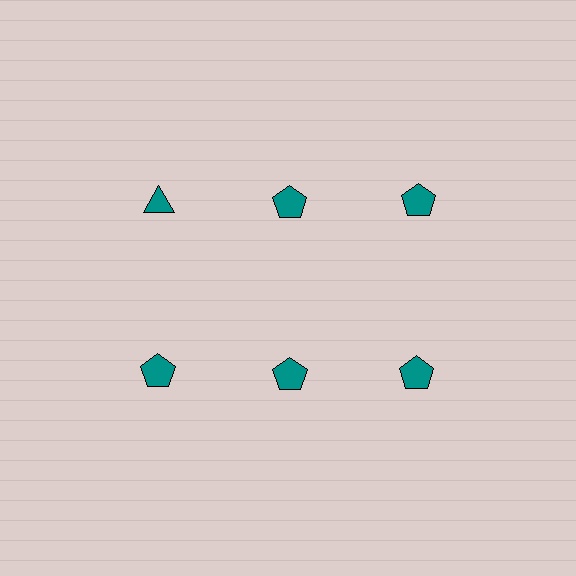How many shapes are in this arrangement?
There are 6 shapes arranged in a grid pattern.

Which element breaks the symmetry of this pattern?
The teal triangle in the top row, leftmost column breaks the symmetry. All other shapes are teal pentagons.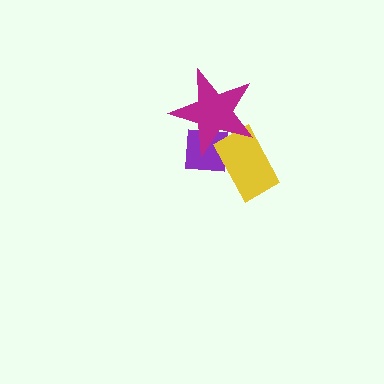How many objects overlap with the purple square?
2 objects overlap with the purple square.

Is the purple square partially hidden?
Yes, it is partially covered by another shape.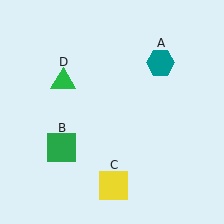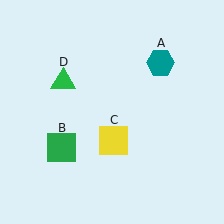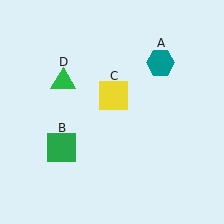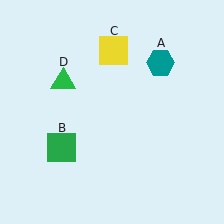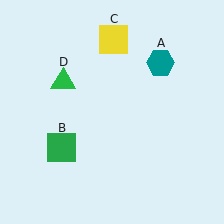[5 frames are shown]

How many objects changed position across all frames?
1 object changed position: yellow square (object C).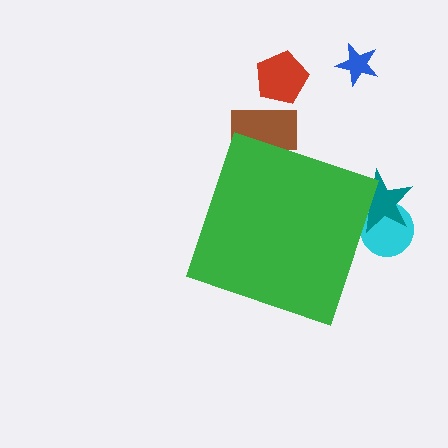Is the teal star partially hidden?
Yes, the teal star is partially hidden behind the green diamond.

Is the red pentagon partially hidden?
No, the red pentagon is fully visible.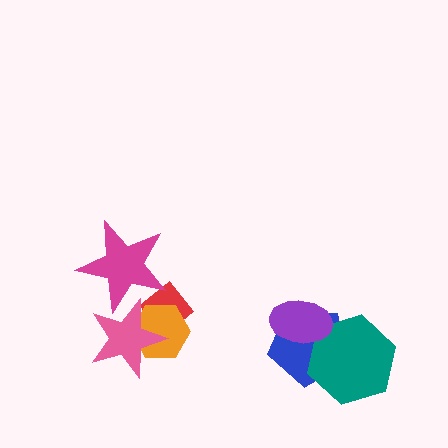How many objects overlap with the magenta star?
2 objects overlap with the magenta star.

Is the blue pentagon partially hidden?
Yes, it is partially covered by another shape.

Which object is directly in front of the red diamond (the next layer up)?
The orange hexagon is directly in front of the red diamond.